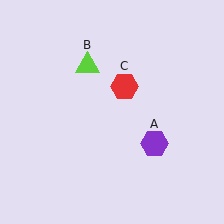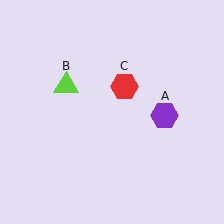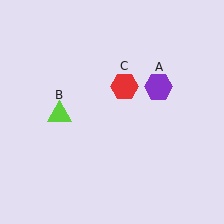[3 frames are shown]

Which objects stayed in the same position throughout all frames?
Red hexagon (object C) remained stationary.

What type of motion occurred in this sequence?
The purple hexagon (object A), lime triangle (object B) rotated counterclockwise around the center of the scene.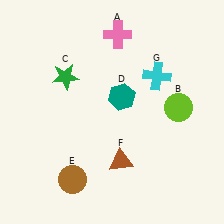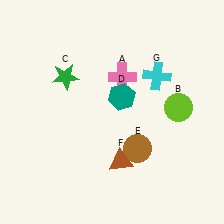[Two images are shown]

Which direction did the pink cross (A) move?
The pink cross (A) moved down.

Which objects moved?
The objects that moved are: the pink cross (A), the brown circle (E).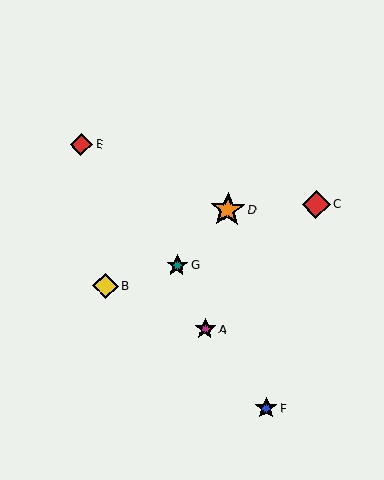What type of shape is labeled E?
Shape E is a red diamond.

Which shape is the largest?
The orange star (labeled D) is the largest.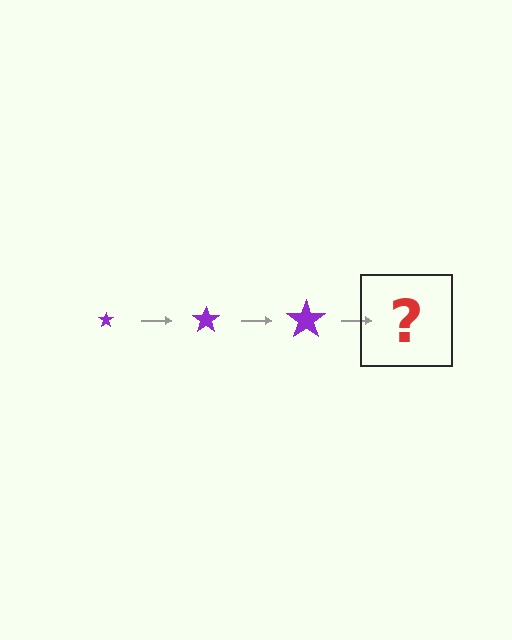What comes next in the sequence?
The next element should be a purple star, larger than the previous one.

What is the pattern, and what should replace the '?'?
The pattern is that the star gets progressively larger each step. The '?' should be a purple star, larger than the previous one.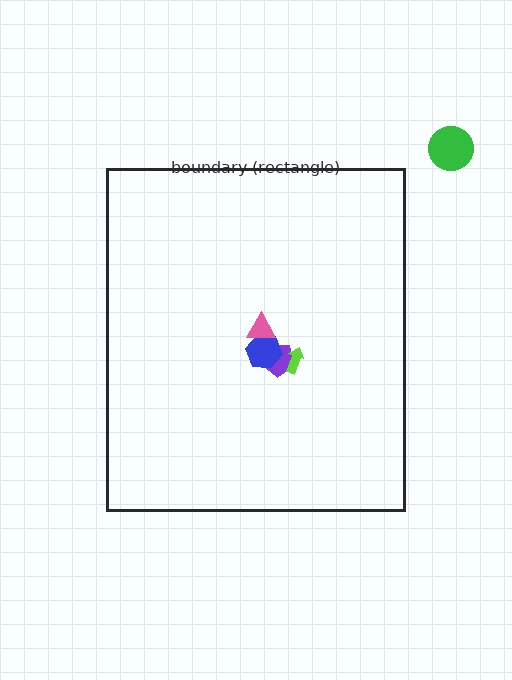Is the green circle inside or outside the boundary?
Outside.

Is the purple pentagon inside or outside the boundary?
Inside.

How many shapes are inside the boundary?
4 inside, 1 outside.